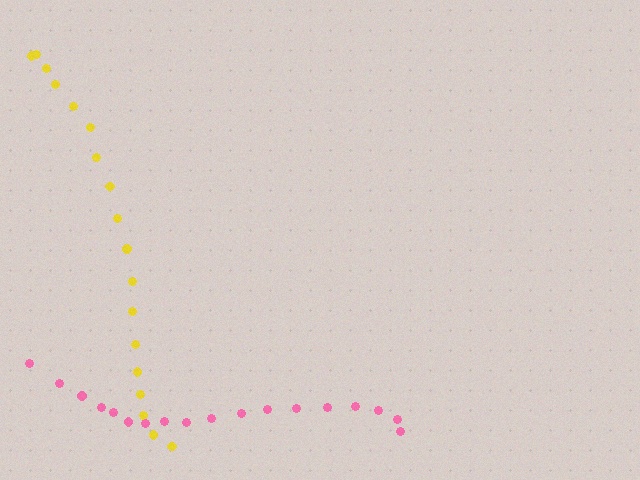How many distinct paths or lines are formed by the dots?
There are 2 distinct paths.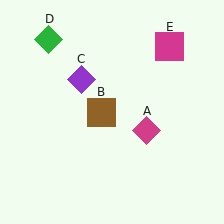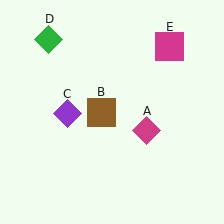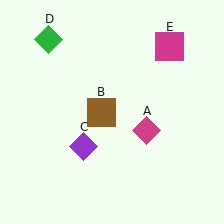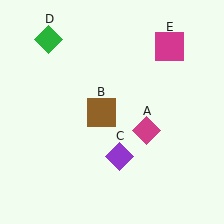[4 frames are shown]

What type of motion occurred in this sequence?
The purple diamond (object C) rotated counterclockwise around the center of the scene.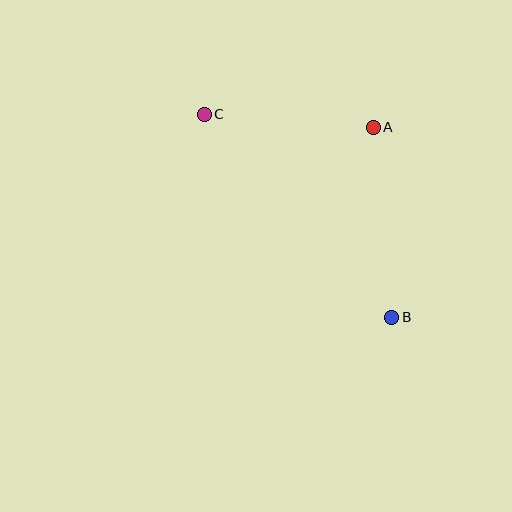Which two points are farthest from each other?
Points B and C are farthest from each other.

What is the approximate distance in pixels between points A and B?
The distance between A and B is approximately 190 pixels.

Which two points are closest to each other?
Points A and C are closest to each other.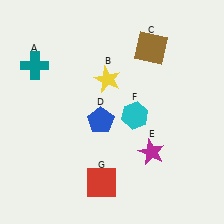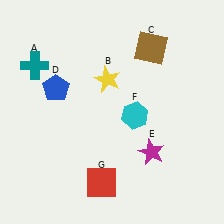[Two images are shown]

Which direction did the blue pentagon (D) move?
The blue pentagon (D) moved left.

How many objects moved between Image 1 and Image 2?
1 object moved between the two images.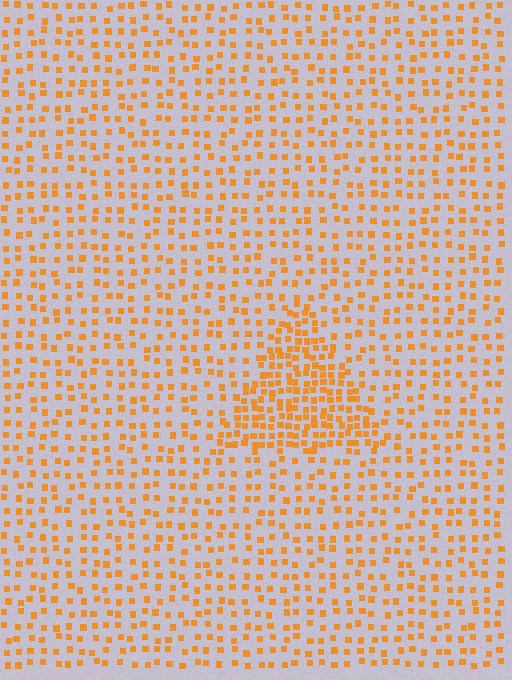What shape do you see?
I see a triangle.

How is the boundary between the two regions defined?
The boundary is defined by a change in element density (approximately 2.2x ratio). All elements are the same color, size, and shape.